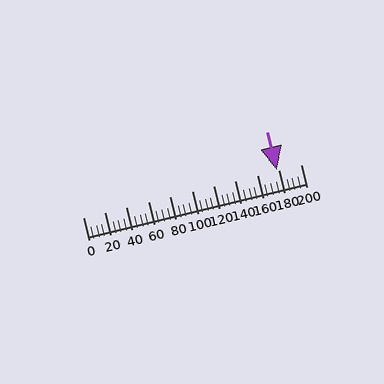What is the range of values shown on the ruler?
The ruler shows values from 0 to 200.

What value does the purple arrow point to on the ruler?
The purple arrow points to approximately 178.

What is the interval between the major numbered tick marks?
The major tick marks are spaced 20 units apart.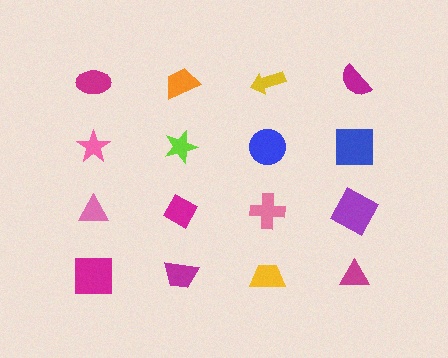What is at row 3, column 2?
A magenta diamond.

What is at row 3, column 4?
A purple square.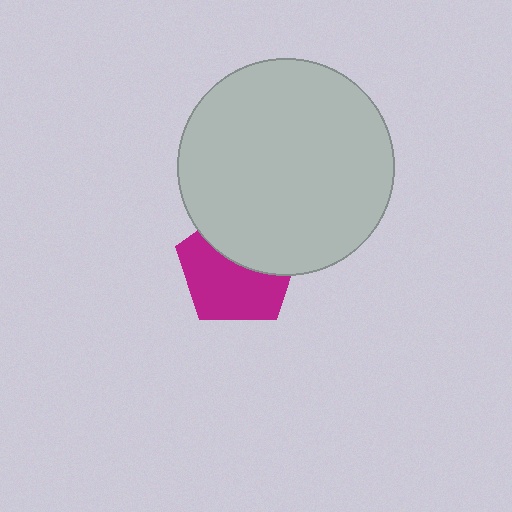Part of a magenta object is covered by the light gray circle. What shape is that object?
It is a pentagon.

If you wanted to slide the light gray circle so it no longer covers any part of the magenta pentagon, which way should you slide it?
Slide it up — that is the most direct way to separate the two shapes.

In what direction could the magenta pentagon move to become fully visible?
The magenta pentagon could move down. That would shift it out from behind the light gray circle entirely.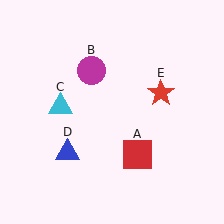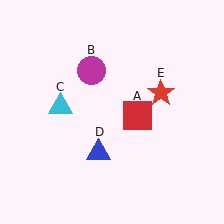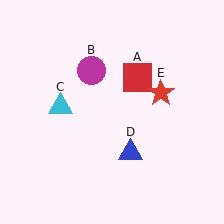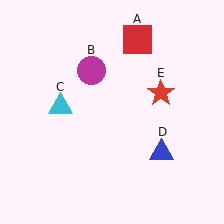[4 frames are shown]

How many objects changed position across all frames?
2 objects changed position: red square (object A), blue triangle (object D).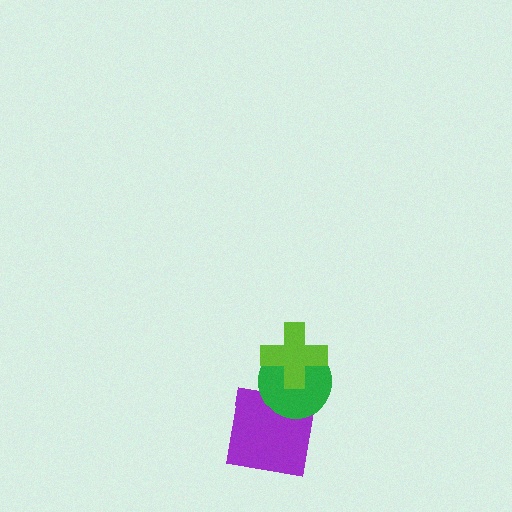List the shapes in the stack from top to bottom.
From top to bottom: the lime cross, the green circle, the purple square.